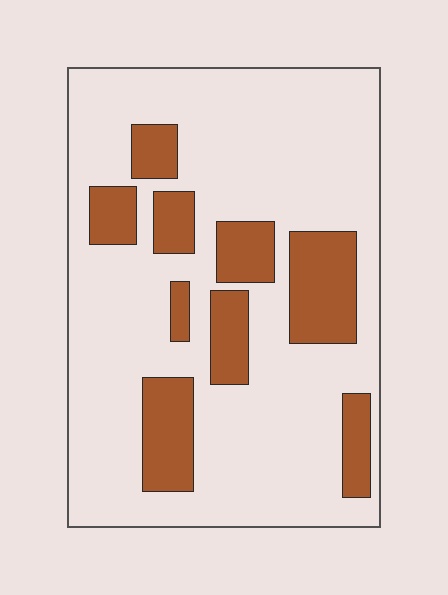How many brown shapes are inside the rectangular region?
9.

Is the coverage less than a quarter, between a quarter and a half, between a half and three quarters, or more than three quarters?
Less than a quarter.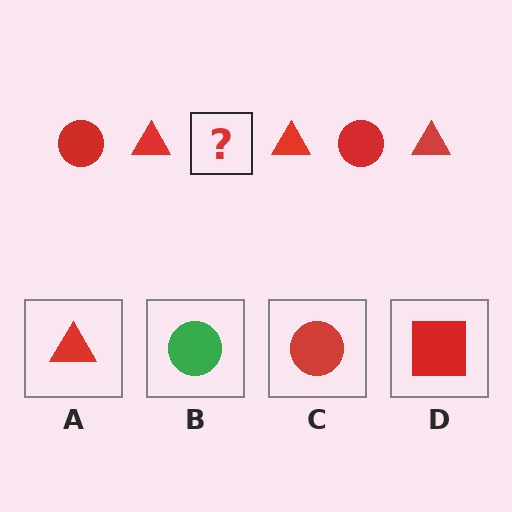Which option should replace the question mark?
Option C.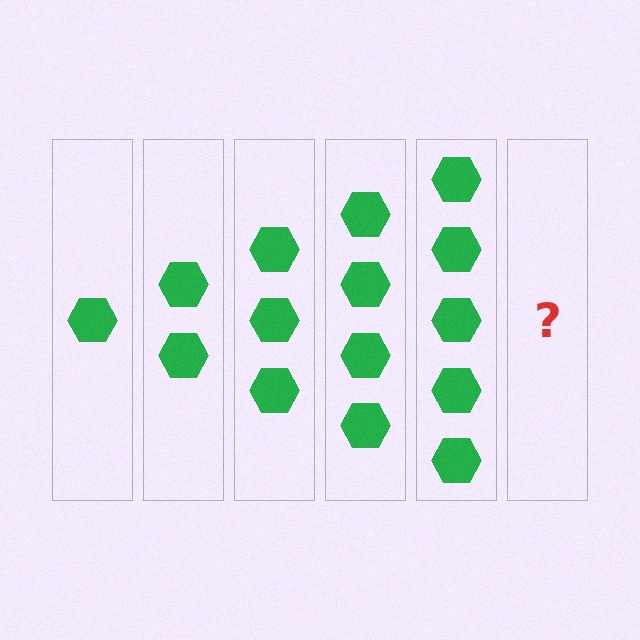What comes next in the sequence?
The next element should be 6 hexagons.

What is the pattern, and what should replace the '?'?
The pattern is that each step adds one more hexagon. The '?' should be 6 hexagons.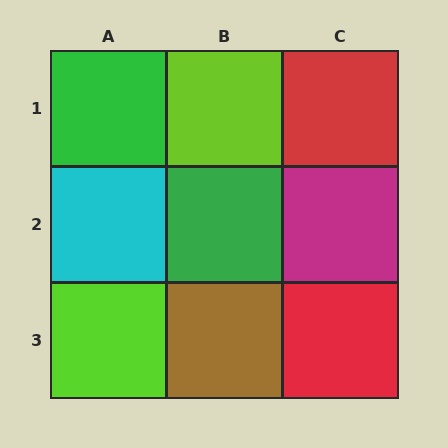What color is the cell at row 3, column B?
Brown.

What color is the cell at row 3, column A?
Lime.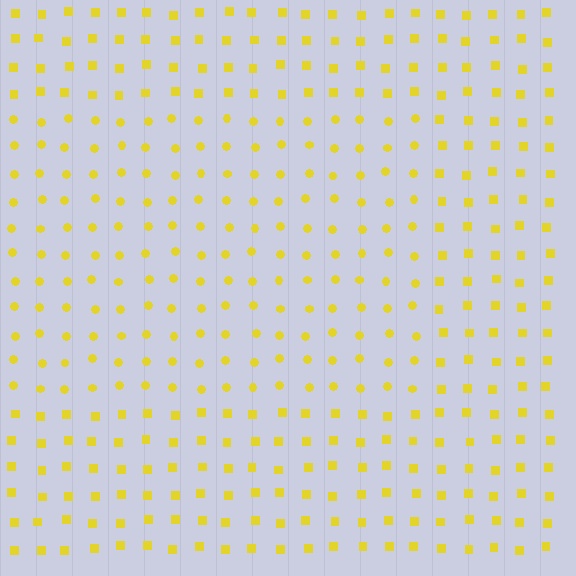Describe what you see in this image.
The image is filled with small yellow elements arranged in a uniform grid. A rectangle-shaped region contains circles, while the surrounding area contains squares. The boundary is defined purely by the change in element shape.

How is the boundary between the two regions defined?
The boundary is defined by a change in element shape: circles inside vs. squares outside. All elements share the same color and spacing.